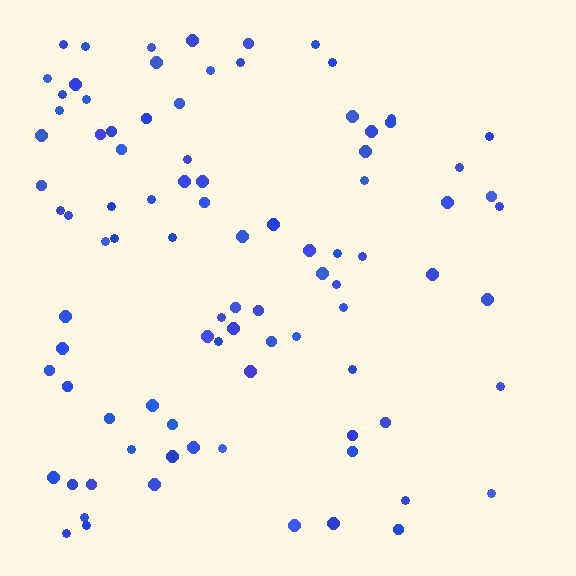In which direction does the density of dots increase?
From right to left, with the left side densest.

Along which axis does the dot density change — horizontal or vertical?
Horizontal.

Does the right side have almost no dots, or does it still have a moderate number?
Still a moderate number, just noticeably fewer than the left.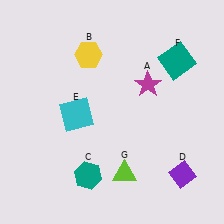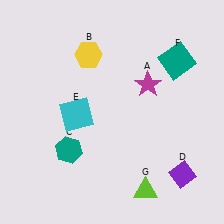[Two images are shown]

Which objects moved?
The objects that moved are: the teal hexagon (C), the lime triangle (G).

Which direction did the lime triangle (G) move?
The lime triangle (G) moved right.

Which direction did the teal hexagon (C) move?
The teal hexagon (C) moved up.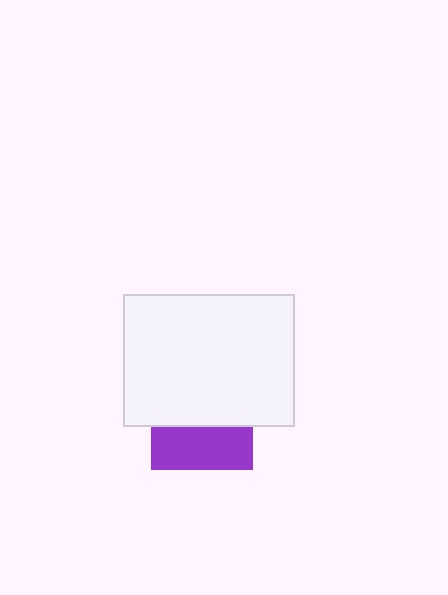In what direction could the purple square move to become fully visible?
The purple square could move down. That would shift it out from behind the white rectangle entirely.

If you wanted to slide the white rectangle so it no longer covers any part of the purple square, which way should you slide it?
Slide it up — that is the most direct way to separate the two shapes.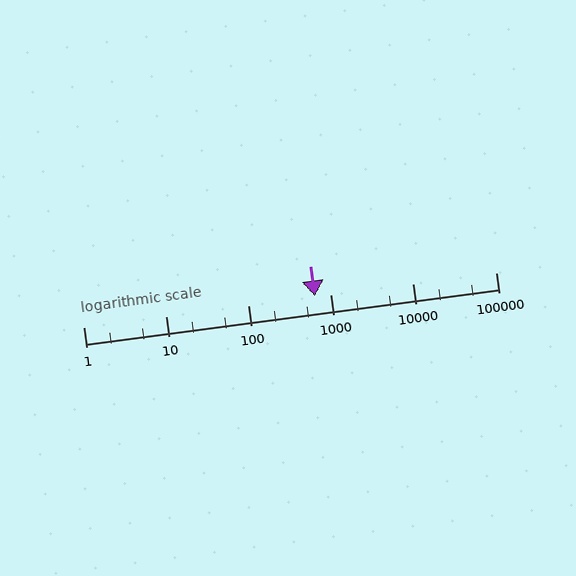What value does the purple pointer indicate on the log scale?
The pointer indicates approximately 640.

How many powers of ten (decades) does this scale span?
The scale spans 5 decades, from 1 to 100000.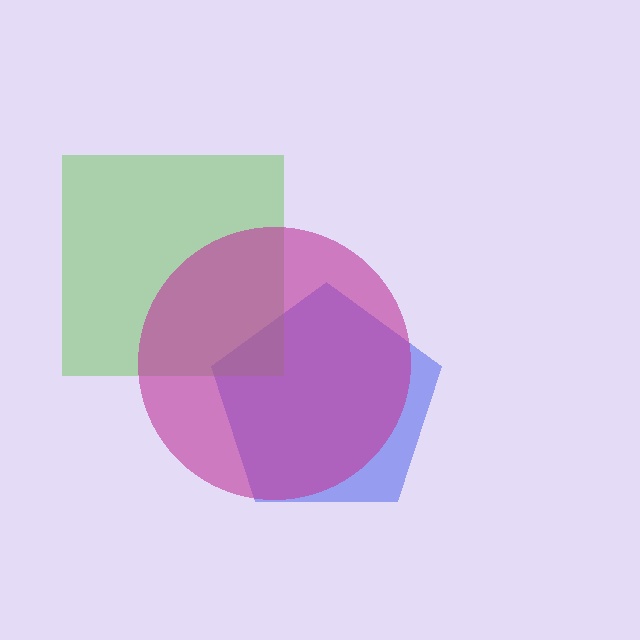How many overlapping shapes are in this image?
There are 3 overlapping shapes in the image.